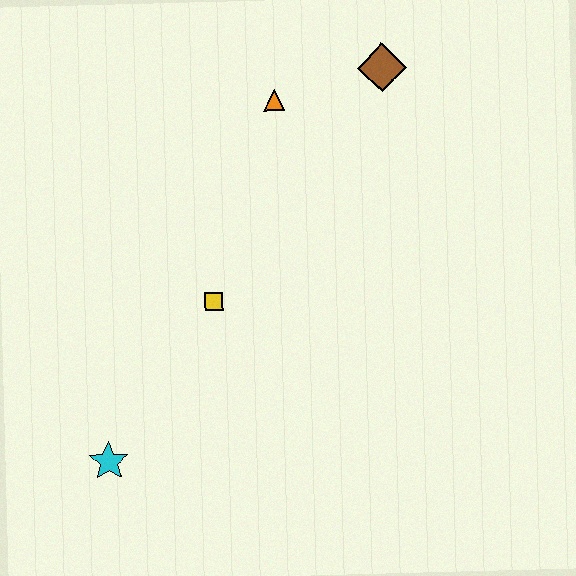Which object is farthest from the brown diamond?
The cyan star is farthest from the brown diamond.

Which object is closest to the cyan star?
The yellow square is closest to the cyan star.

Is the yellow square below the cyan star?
No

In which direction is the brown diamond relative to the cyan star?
The brown diamond is above the cyan star.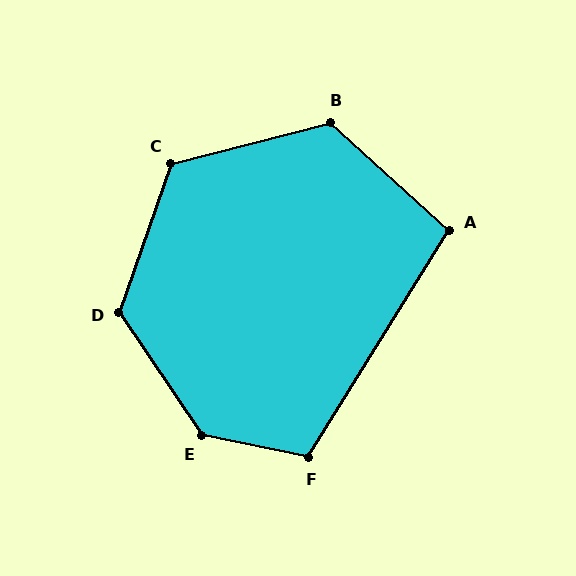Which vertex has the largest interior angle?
E, at approximately 136 degrees.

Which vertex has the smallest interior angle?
A, at approximately 101 degrees.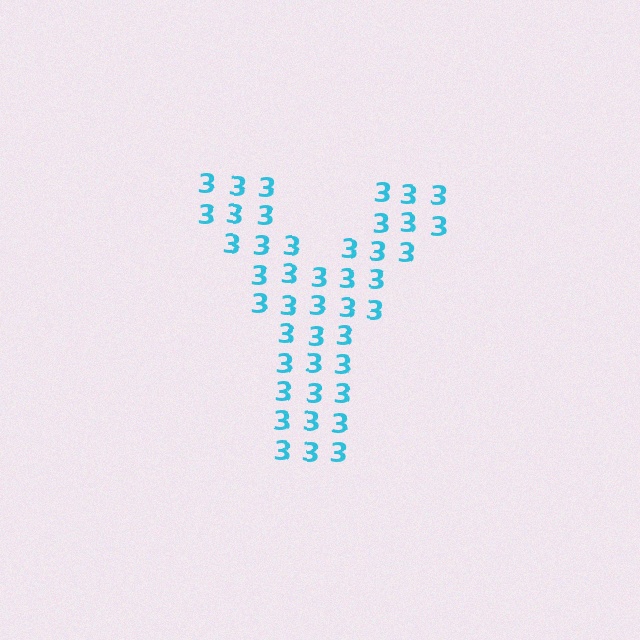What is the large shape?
The large shape is the letter Y.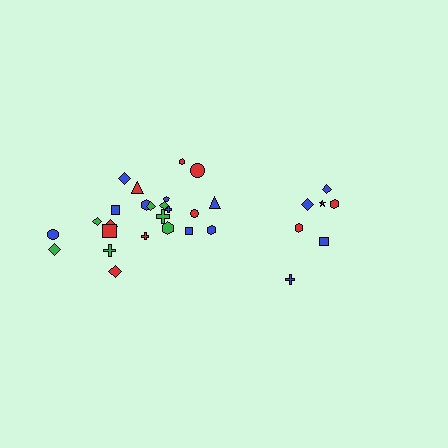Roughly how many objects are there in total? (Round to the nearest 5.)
Roughly 30 objects in total.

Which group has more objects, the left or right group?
The left group.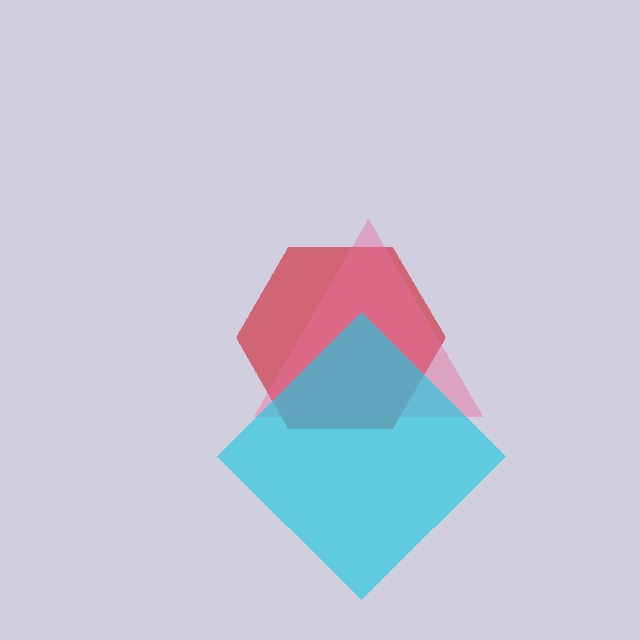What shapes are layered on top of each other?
The layered shapes are: a red hexagon, a pink triangle, a cyan diamond.